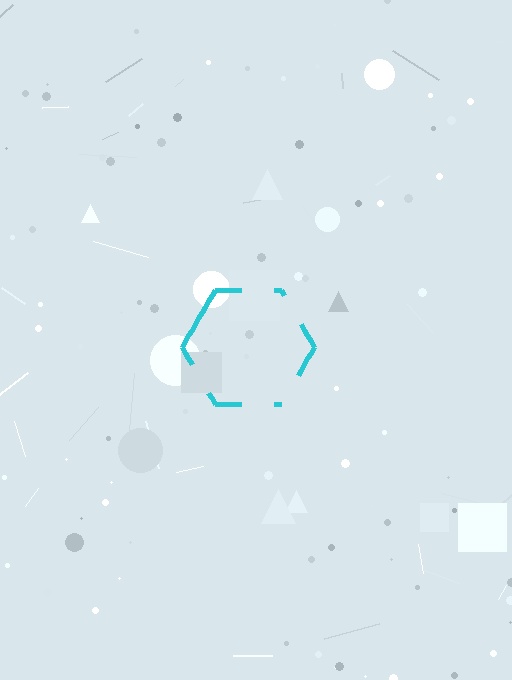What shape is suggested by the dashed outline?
The dashed outline suggests a hexagon.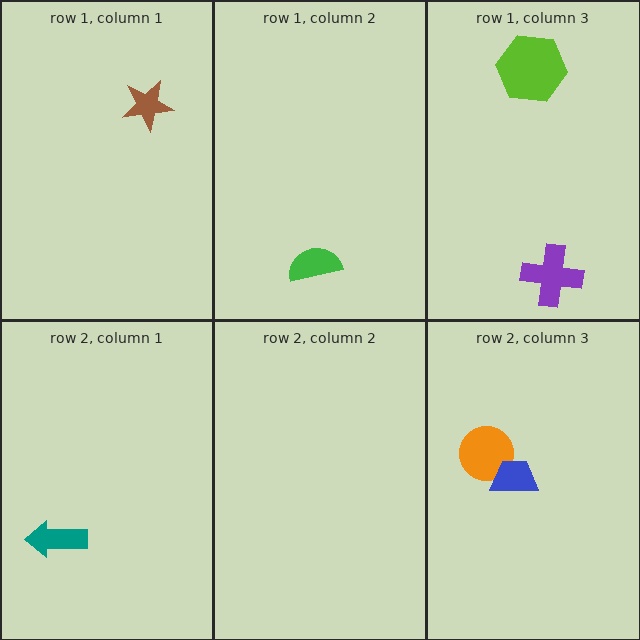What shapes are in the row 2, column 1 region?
The teal arrow.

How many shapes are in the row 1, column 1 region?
1.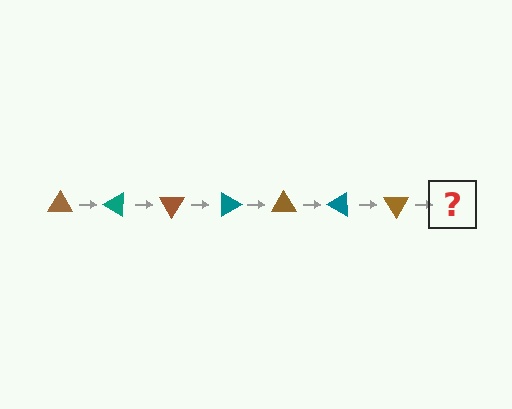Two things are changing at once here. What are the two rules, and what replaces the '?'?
The two rules are that it rotates 30 degrees each step and the color cycles through brown and teal. The '?' should be a teal triangle, rotated 210 degrees from the start.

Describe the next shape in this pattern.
It should be a teal triangle, rotated 210 degrees from the start.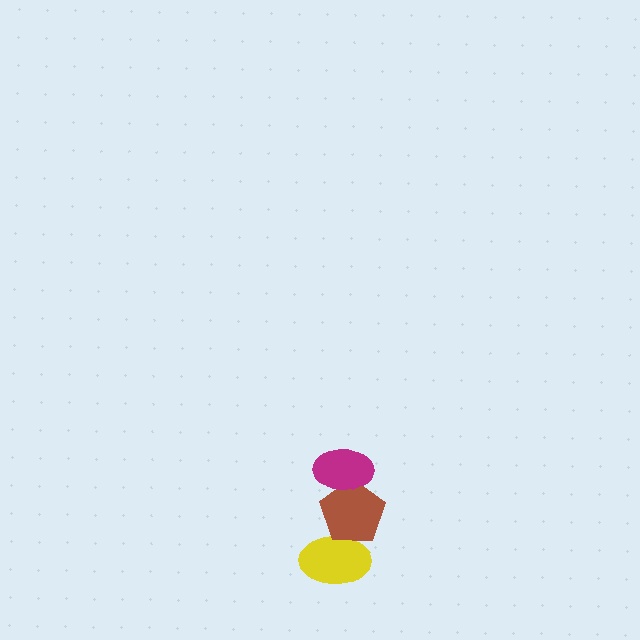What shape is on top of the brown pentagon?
The magenta ellipse is on top of the brown pentagon.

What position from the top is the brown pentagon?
The brown pentagon is 2nd from the top.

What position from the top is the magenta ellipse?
The magenta ellipse is 1st from the top.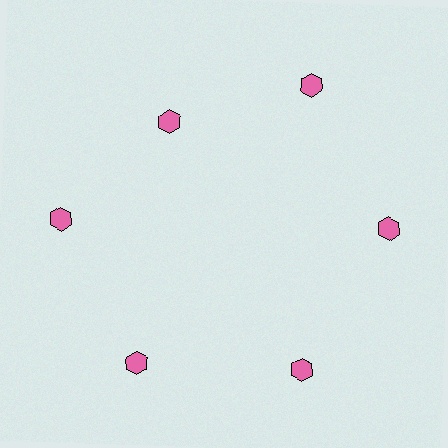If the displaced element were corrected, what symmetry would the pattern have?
It would have 6-fold rotational symmetry — the pattern would map onto itself every 60 degrees.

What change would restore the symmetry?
The symmetry would be restored by moving it outward, back onto the ring so that all 6 hexagons sit at equal angles and equal distance from the center.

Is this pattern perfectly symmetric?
No. The 6 pink hexagons are arranged in a ring, but one element near the 11 o'clock position is pulled inward toward the center, breaking the 6-fold rotational symmetry.